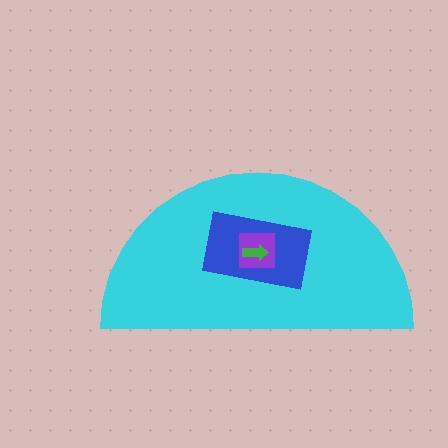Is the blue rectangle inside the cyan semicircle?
Yes.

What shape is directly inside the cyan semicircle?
The blue rectangle.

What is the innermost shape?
The green arrow.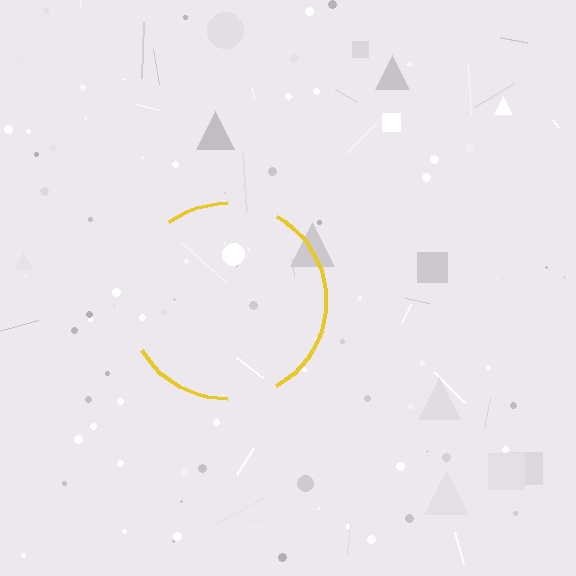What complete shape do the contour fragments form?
The contour fragments form a circle.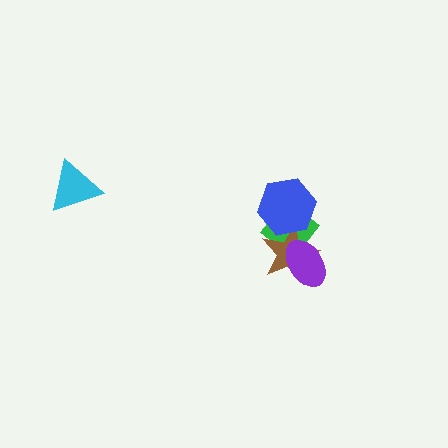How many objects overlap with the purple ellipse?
2 objects overlap with the purple ellipse.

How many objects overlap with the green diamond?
3 objects overlap with the green diamond.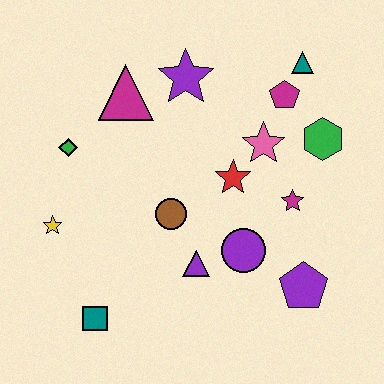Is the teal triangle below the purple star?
No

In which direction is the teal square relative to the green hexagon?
The teal square is to the left of the green hexagon.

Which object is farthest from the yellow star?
The teal triangle is farthest from the yellow star.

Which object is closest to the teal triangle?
The magenta pentagon is closest to the teal triangle.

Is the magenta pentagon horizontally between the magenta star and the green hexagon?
No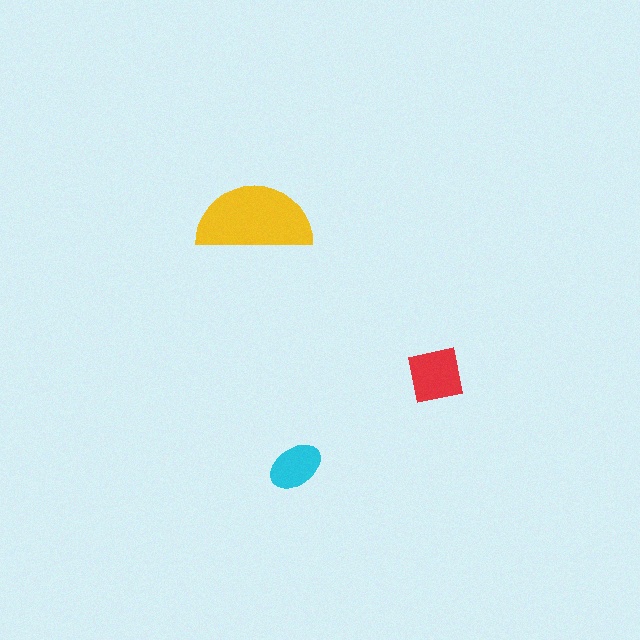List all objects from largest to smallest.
The yellow semicircle, the red square, the cyan ellipse.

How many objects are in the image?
There are 3 objects in the image.